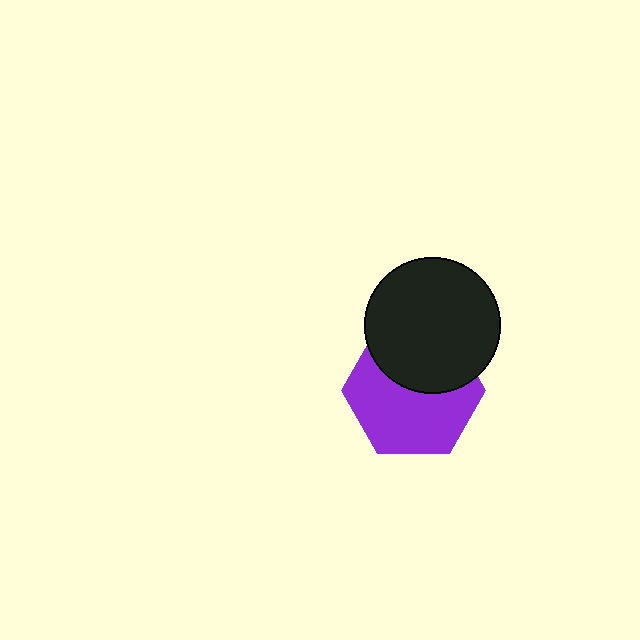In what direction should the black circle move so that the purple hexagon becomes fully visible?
The black circle should move up. That is the shortest direction to clear the overlap and leave the purple hexagon fully visible.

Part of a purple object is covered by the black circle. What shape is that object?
It is a hexagon.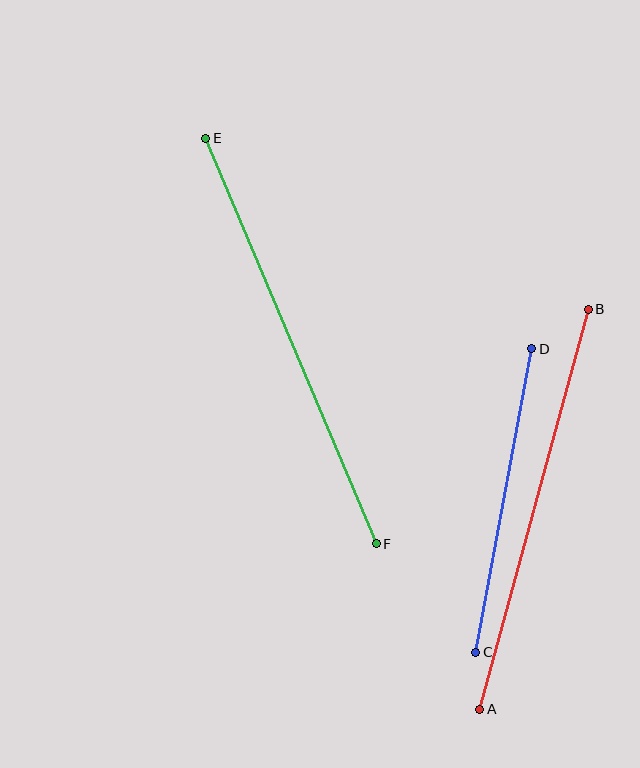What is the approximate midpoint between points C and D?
The midpoint is at approximately (504, 500) pixels.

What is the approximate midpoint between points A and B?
The midpoint is at approximately (534, 509) pixels.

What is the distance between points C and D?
The distance is approximately 309 pixels.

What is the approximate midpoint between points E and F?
The midpoint is at approximately (291, 341) pixels.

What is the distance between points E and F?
The distance is approximately 439 pixels.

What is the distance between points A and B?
The distance is approximately 414 pixels.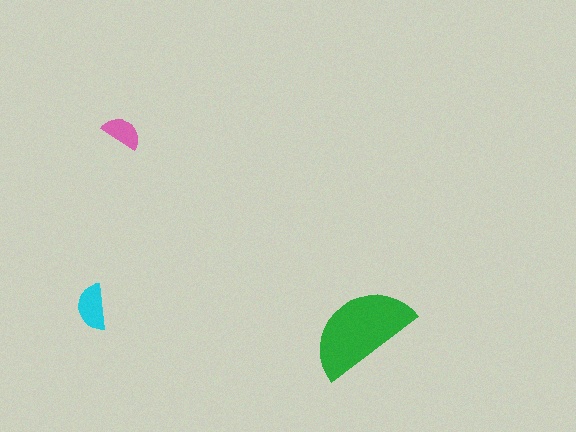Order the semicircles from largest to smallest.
the green one, the cyan one, the pink one.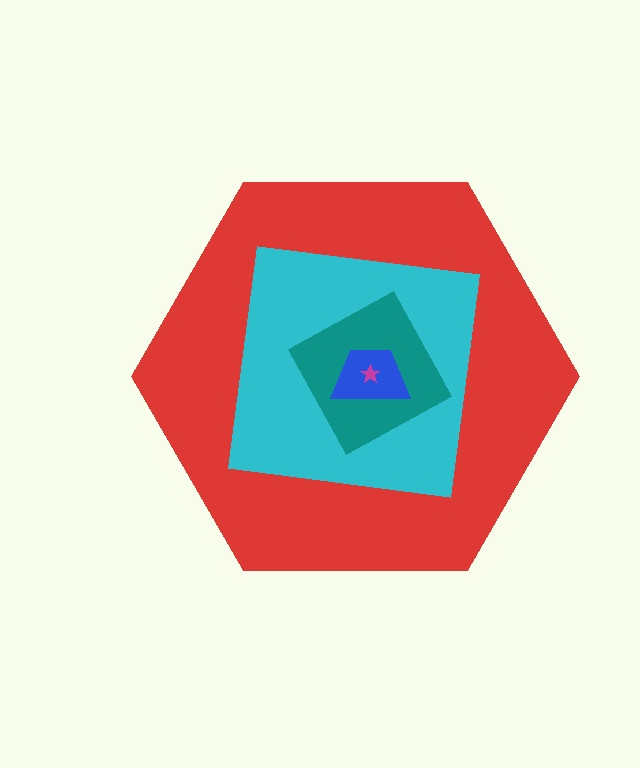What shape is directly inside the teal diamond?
The blue trapezoid.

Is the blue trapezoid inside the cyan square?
Yes.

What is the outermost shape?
The red hexagon.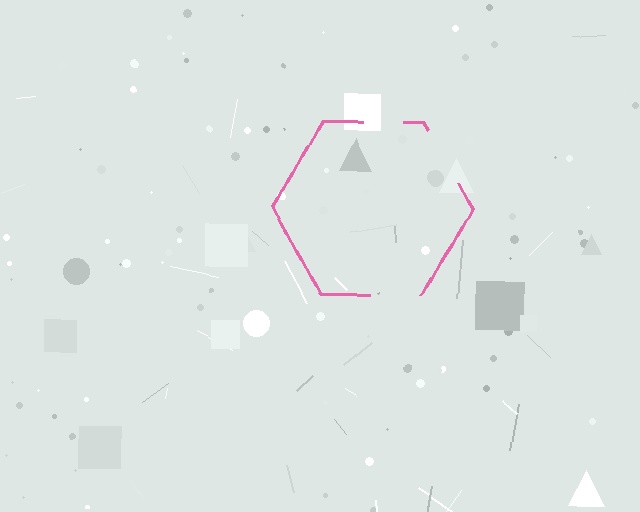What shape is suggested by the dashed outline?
The dashed outline suggests a hexagon.